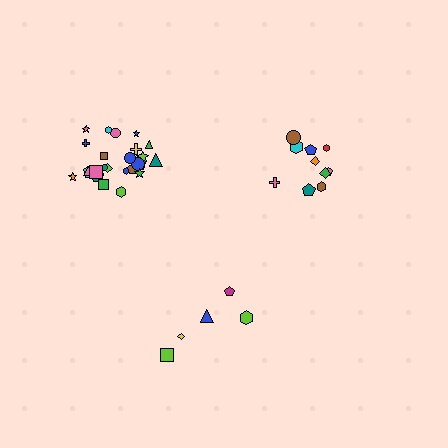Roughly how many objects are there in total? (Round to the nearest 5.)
Roughly 40 objects in total.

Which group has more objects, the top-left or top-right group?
The top-left group.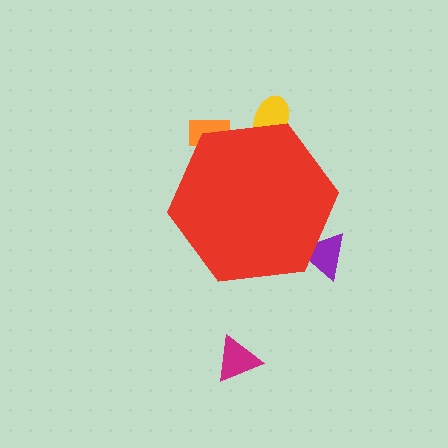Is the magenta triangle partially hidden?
No, the magenta triangle is fully visible.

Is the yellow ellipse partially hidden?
Yes, the yellow ellipse is partially hidden behind the red hexagon.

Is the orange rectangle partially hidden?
Yes, the orange rectangle is partially hidden behind the red hexagon.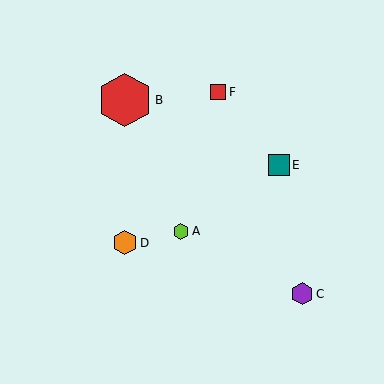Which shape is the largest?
The red hexagon (labeled B) is the largest.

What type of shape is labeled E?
Shape E is a teal square.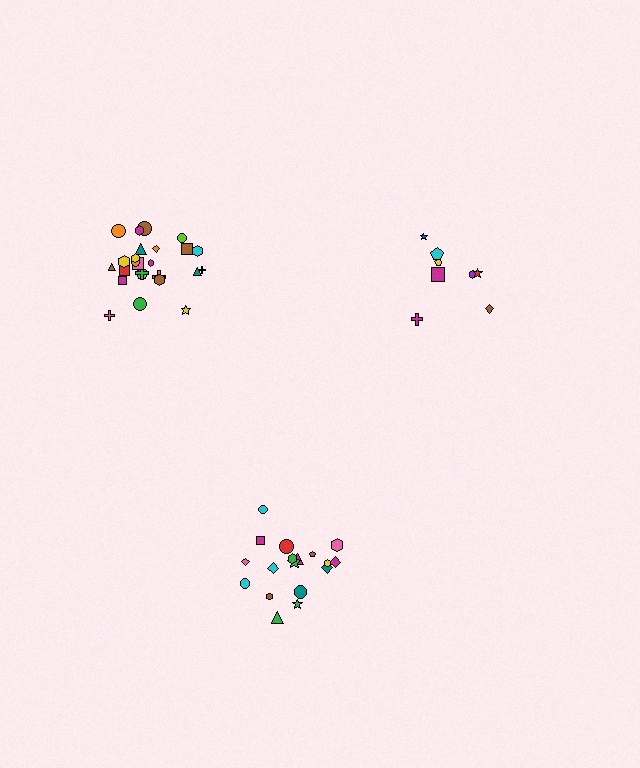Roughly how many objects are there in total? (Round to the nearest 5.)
Roughly 50 objects in total.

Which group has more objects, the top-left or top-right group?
The top-left group.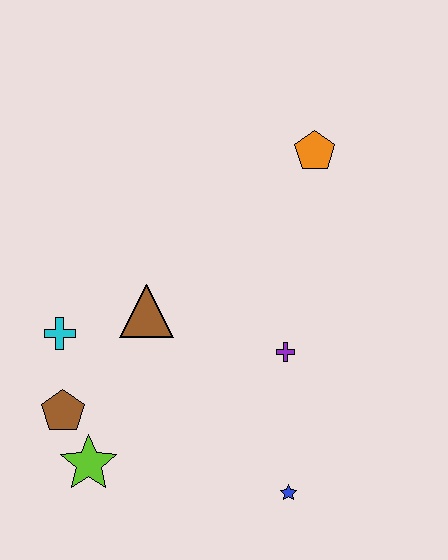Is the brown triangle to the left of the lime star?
No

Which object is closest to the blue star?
The purple cross is closest to the blue star.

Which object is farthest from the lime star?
The orange pentagon is farthest from the lime star.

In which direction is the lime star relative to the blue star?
The lime star is to the left of the blue star.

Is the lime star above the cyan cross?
No